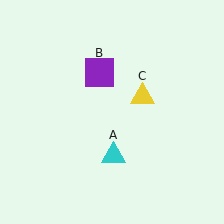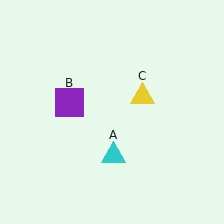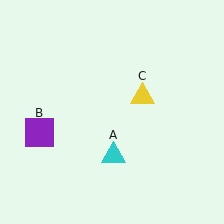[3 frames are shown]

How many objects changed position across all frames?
1 object changed position: purple square (object B).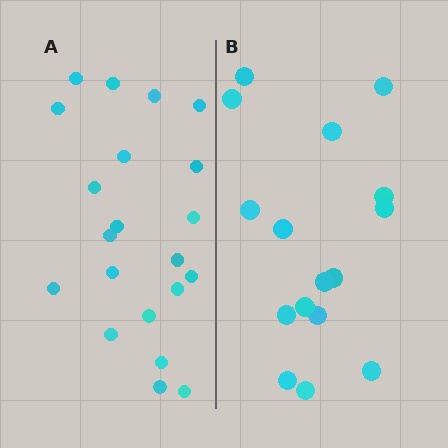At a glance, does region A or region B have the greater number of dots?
Region A (the left region) has more dots.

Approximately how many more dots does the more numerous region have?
Region A has about 5 more dots than region B.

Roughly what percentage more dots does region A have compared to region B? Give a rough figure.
About 30% more.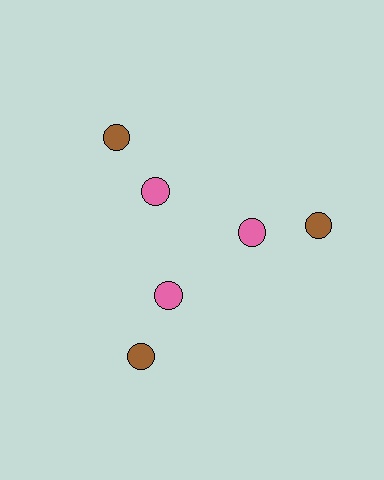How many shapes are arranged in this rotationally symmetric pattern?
There are 6 shapes, arranged in 3 groups of 2.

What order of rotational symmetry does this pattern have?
This pattern has 3-fold rotational symmetry.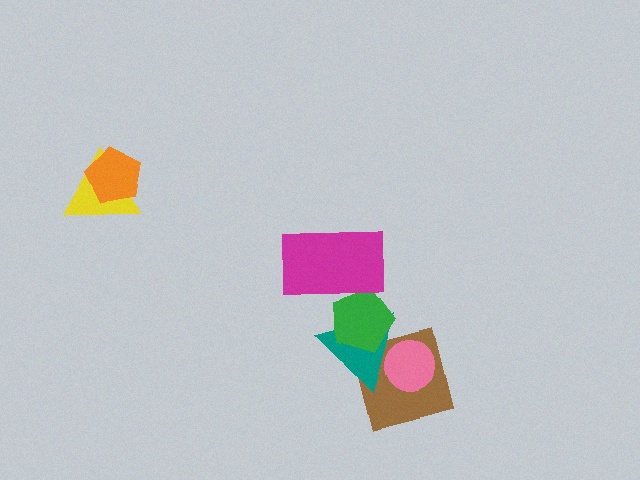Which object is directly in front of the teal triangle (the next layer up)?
The pink circle is directly in front of the teal triangle.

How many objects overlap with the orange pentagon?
1 object overlaps with the orange pentagon.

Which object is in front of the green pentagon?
The magenta rectangle is in front of the green pentagon.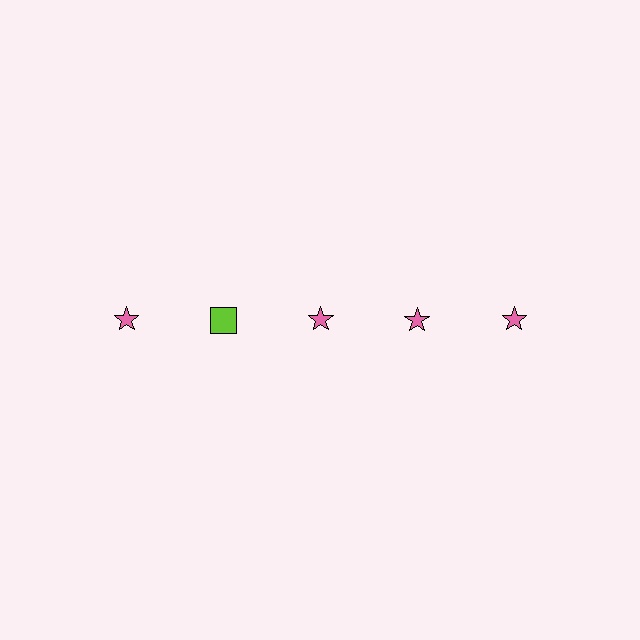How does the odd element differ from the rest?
It differs in both color (lime instead of pink) and shape (square instead of star).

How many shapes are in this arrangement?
There are 5 shapes arranged in a grid pattern.